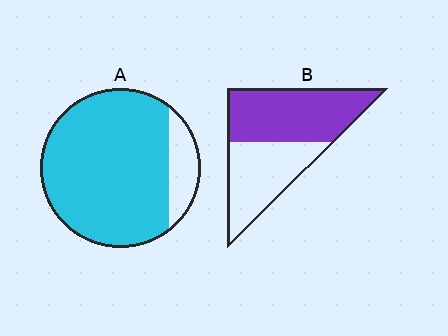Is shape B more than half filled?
Yes.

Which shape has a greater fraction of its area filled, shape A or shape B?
Shape A.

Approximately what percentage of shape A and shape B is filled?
A is approximately 85% and B is approximately 55%.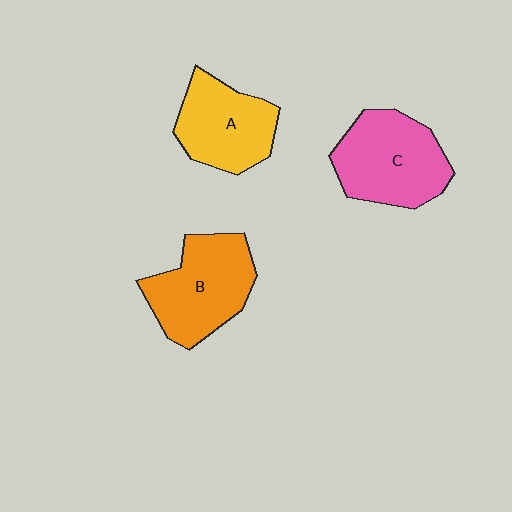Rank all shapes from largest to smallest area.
From largest to smallest: C (pink), B (orange), A (yellow).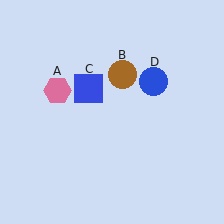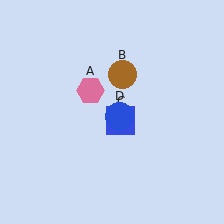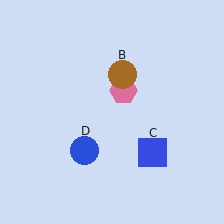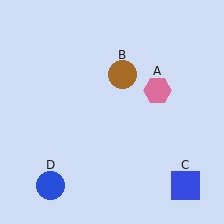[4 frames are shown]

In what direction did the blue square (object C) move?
The blue square (object C) moved down and to the right.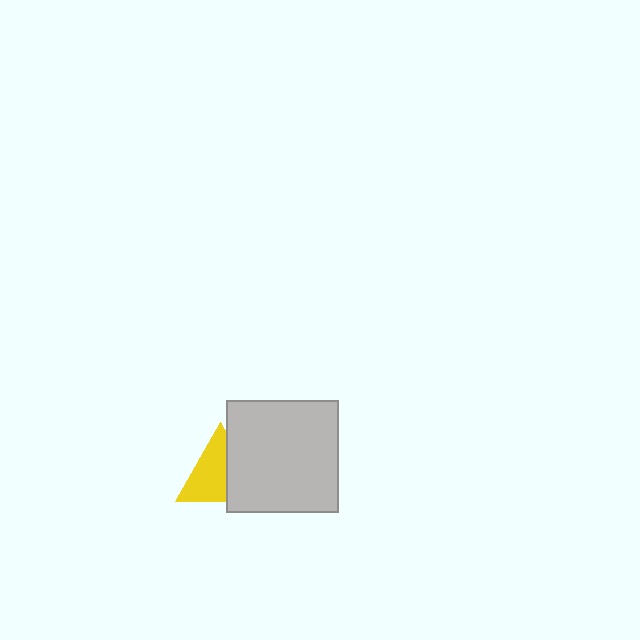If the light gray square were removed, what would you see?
You would see the complete yellow triangle.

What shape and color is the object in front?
The object in front is a light gray square.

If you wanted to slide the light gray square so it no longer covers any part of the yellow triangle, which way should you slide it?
Slide it right — that is the most direct way to separate the two shapes.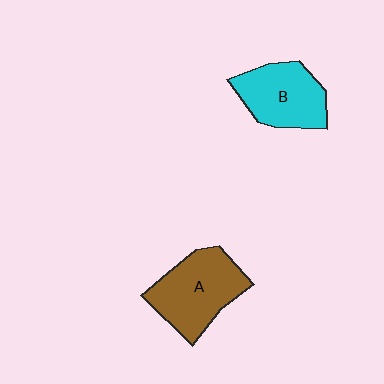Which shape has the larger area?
Shape A (brown).